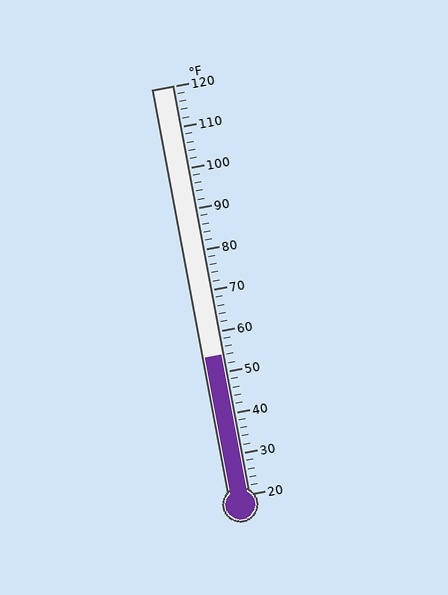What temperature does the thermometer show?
The thermometer shows approximately 54°F.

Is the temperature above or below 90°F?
The temperature is below 90°F.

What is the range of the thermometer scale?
The thermometer scale ranges from 20°F to 120°F.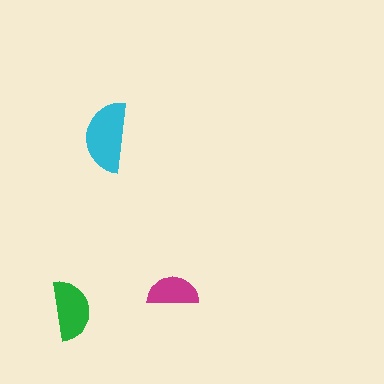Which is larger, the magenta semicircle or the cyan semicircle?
The cyan one.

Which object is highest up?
The cyan semicircle is topmost.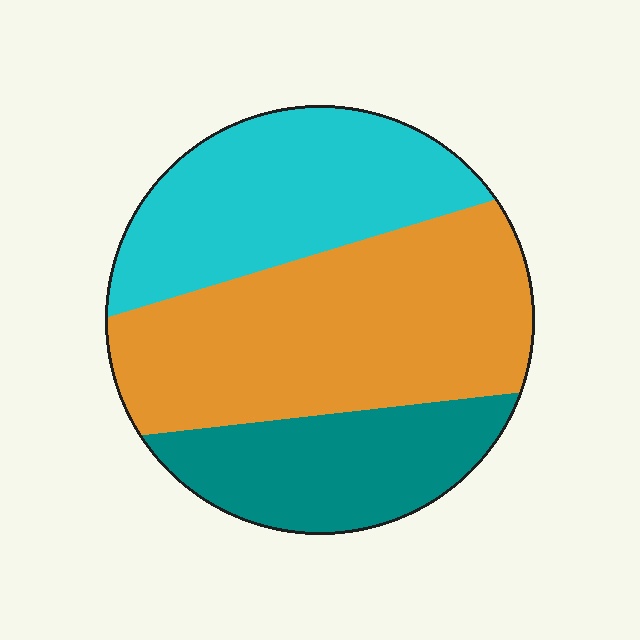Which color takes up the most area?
Orange, at roughly 45%.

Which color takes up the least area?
Teal, at roughly 25%.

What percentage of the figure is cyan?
Cyan takes up between a sixth and a third of the figure.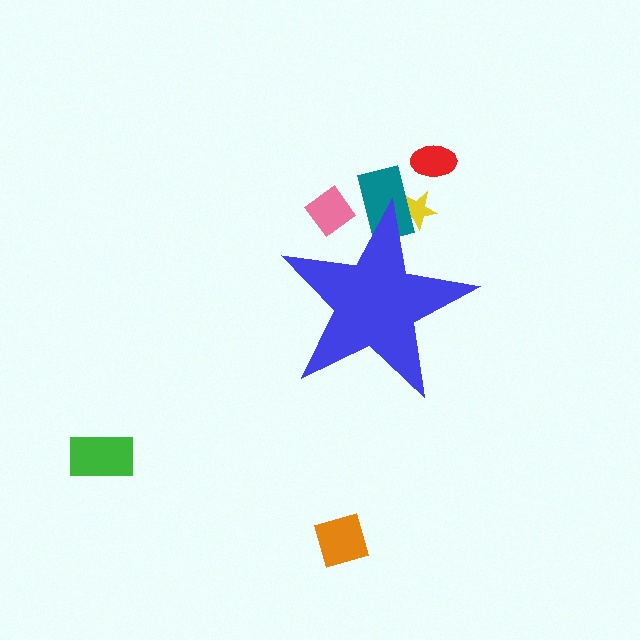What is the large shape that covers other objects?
A blue star.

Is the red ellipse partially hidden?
No, the red ellipse is fully visible.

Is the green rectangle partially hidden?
No, the green rectangle is fully visible.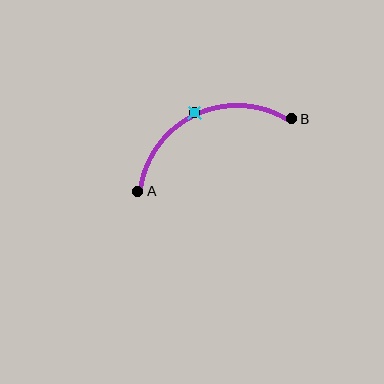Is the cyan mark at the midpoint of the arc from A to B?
Yes. The cyan mark lies on the arc at equal arc-length from both A and B — it is the arc midpoint.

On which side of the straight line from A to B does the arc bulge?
The arc bulges above the straight line connecting A and B.